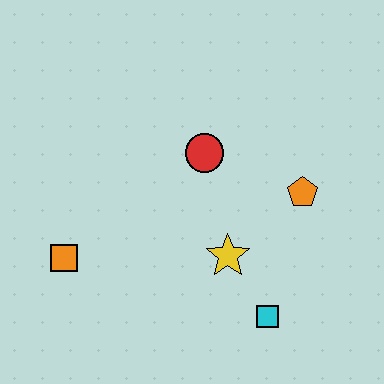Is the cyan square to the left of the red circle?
No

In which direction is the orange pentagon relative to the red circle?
The orange pentagon is to the right of the red circle.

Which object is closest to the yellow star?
The cyan square is closest to the yellow star.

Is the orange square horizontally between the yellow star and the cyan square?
No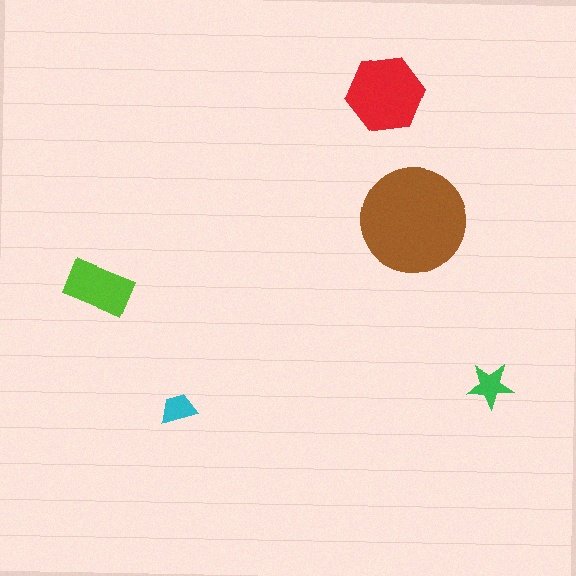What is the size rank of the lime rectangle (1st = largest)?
3rd.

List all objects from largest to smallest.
The brown circle, the red hexagon, the lime rectangle, the green star, the cyan trapezoid.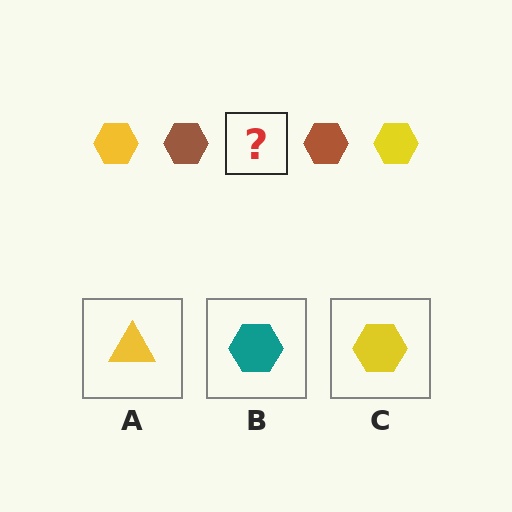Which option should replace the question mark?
Option C.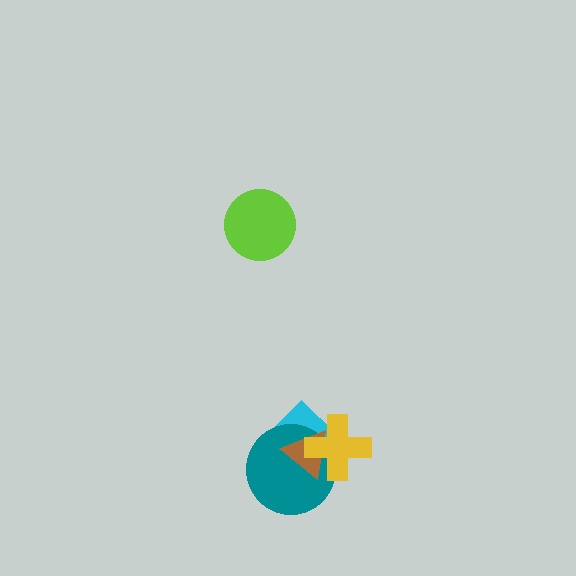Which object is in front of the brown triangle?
The yellow cross is in front of the brown triangle.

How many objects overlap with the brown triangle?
3 objects overlap with the brown triangle.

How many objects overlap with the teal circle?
3 objects overlap with the teal circle.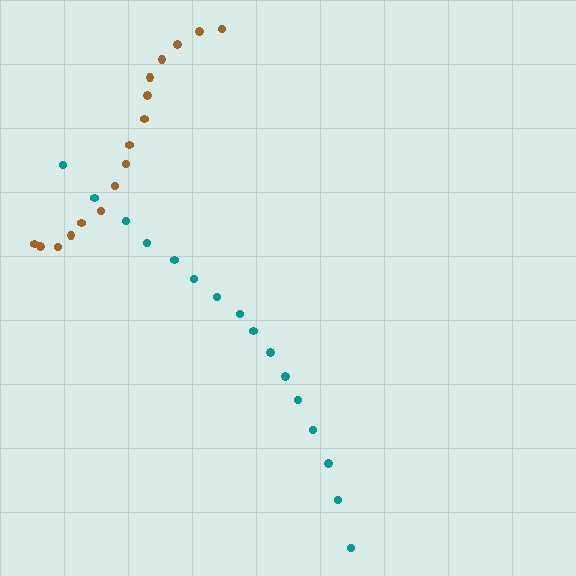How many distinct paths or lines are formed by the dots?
There are 2 distinct paths.